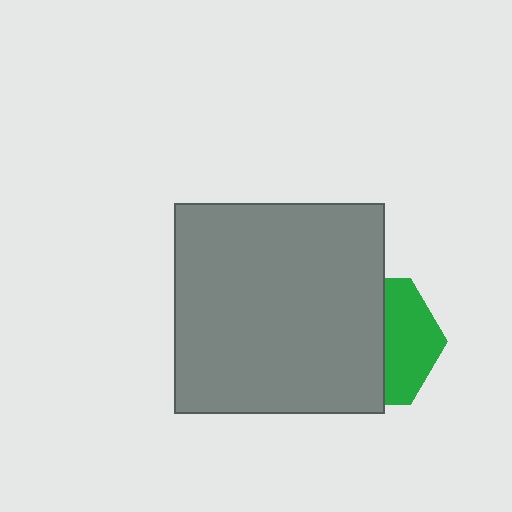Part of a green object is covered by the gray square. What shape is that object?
It is a hexagon.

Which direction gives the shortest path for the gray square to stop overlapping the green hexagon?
Moving left gives the shortest separation.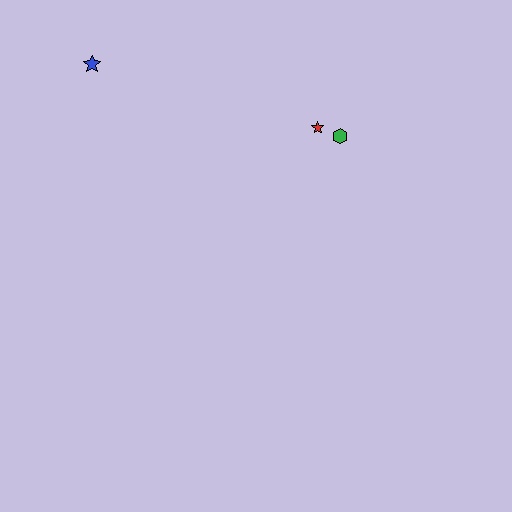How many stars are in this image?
There are 2 stars.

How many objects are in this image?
There are 3 objects.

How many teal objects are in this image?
There are no teal objects.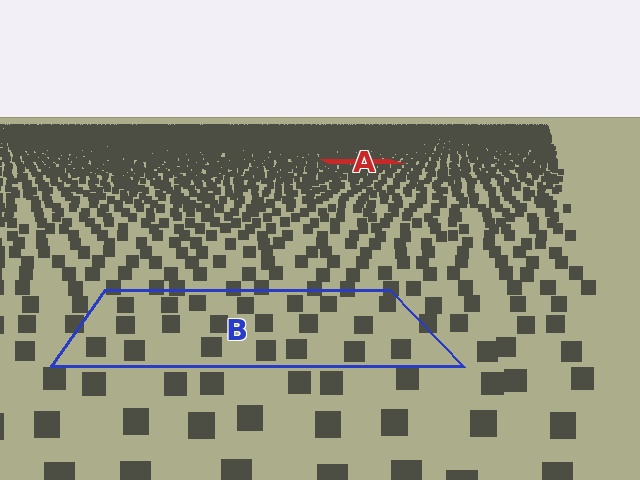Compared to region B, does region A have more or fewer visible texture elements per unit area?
Region A has more texture elements per unit area — they are packed more densely because it is farther away.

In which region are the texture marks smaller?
The texture marks are smaller in region A, because it is farther away.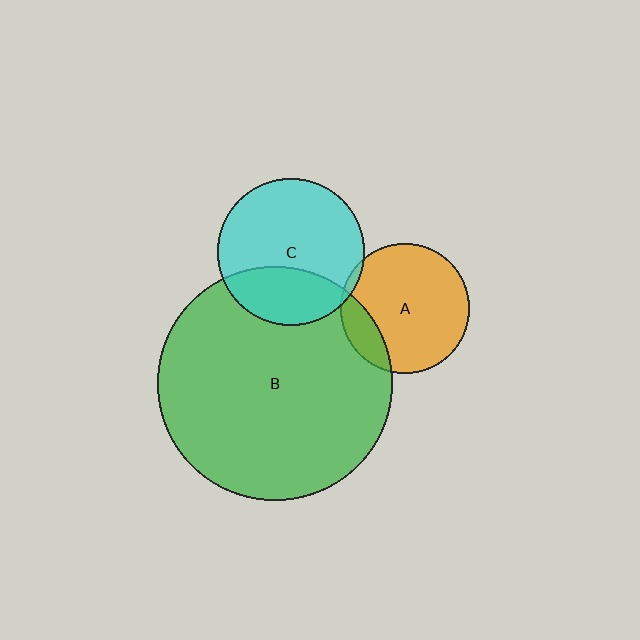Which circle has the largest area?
Circle B (green).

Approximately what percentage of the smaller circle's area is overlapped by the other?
Approximately 5%.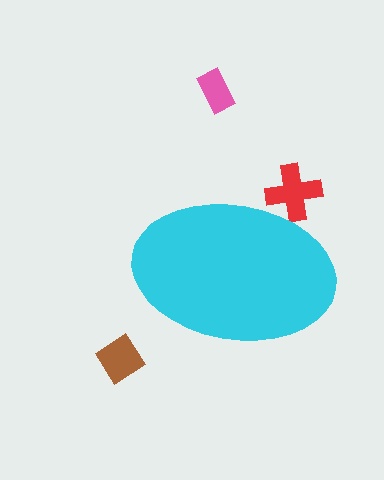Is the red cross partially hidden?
Yes, the red cross is partially hidden behind the cyan ellipse.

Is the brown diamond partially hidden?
No, the brown diamond is fully visible.